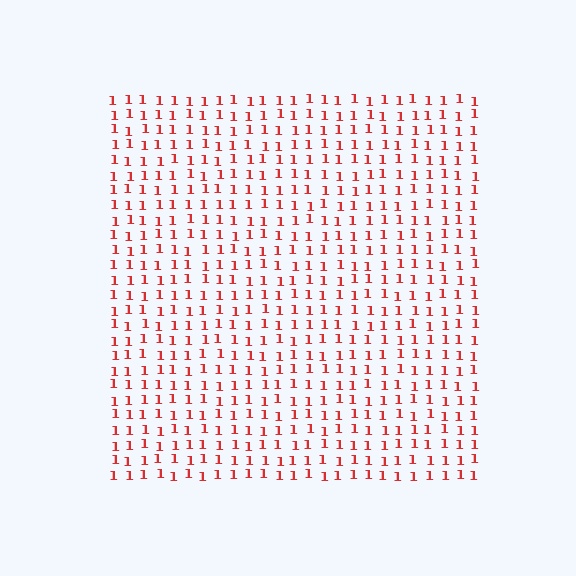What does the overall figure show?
The overall figure shows a square.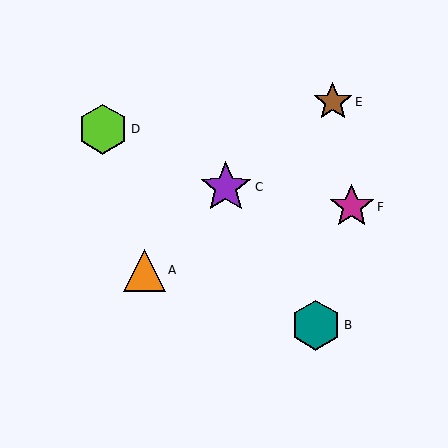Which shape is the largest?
The purple star (labeled C) is the largest.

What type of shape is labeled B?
Shape B is a teal hexagon.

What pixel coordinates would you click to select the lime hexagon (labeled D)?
Click at (103, 129) to select the lime hexagon D.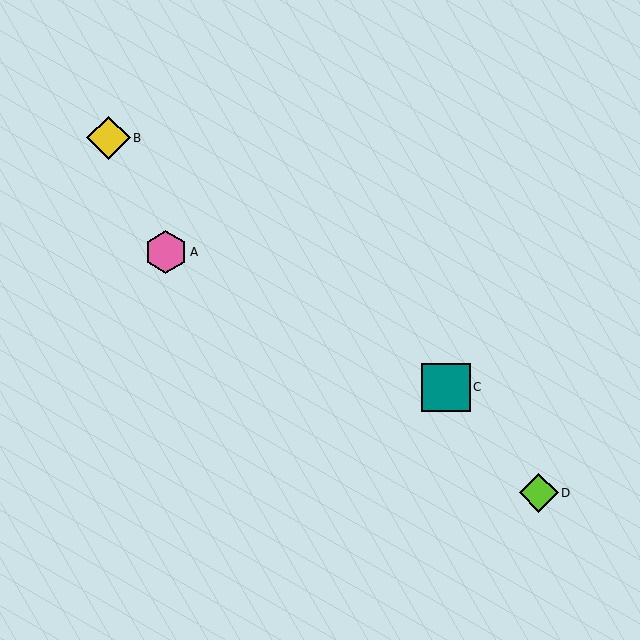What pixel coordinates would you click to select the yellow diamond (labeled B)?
Click at (108, 138) to select the yellow diamond B.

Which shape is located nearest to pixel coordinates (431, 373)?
The teal square (labeled C) at (446, 387) is nearest to that location.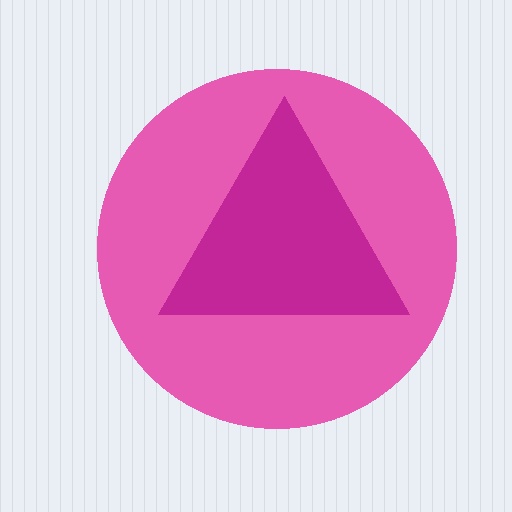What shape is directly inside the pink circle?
The magenta triangle.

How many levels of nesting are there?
2.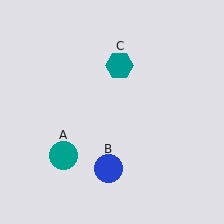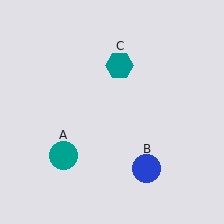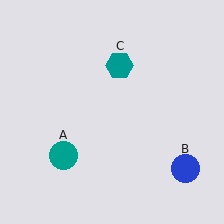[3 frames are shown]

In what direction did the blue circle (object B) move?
The blue circle (object B) moved right.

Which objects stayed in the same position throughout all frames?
Teal circle (object A) and teal hexagon (object C) remained stationary.